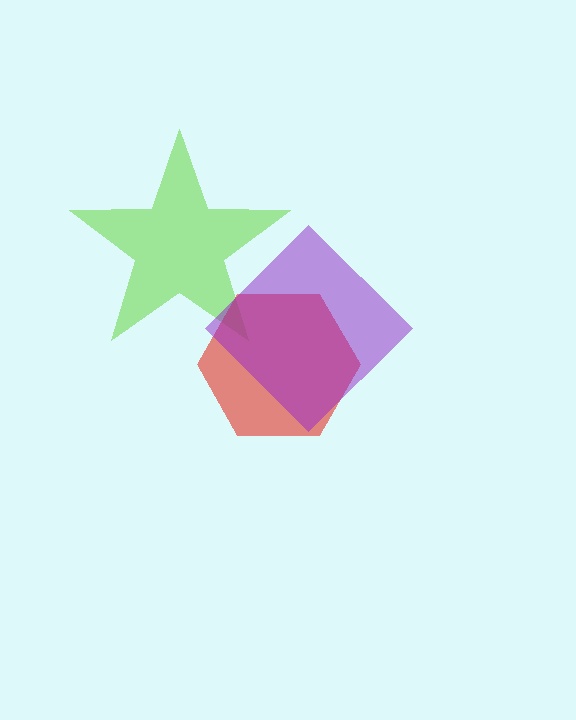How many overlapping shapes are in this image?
There are 3 overlapping shapes in the image.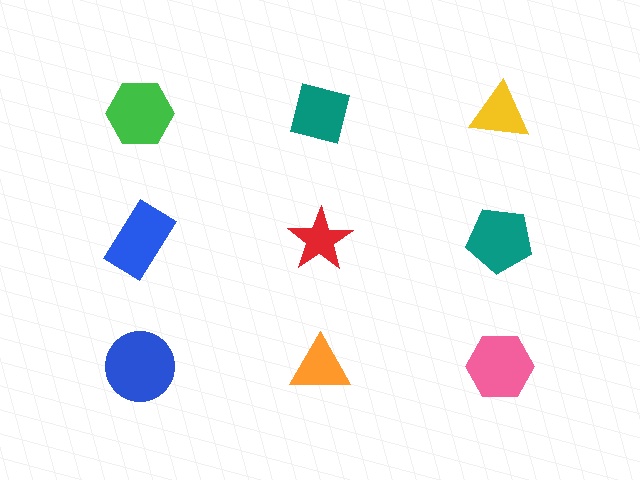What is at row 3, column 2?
An orange triangle.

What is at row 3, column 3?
A pink hexagon.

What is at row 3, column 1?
A blue circle.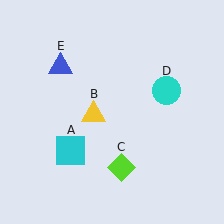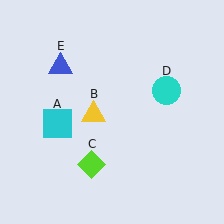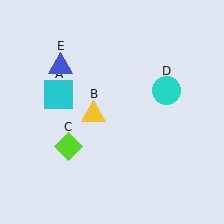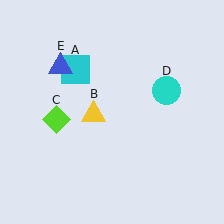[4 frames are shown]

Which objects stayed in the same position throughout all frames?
Yellow triangle (object B) and cyan circle (object D) and blue triangle (object E) remained stationary.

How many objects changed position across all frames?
2 objects changed position: cyan square (object A), lime diamond (object C).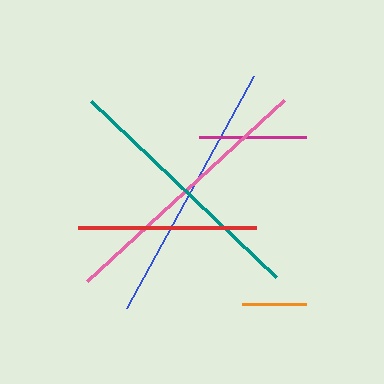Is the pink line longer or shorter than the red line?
The pink line is longer than the red line.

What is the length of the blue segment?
The blue segment is approximately 265 pixels long.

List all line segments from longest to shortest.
From longest to shortest: pink, blue, teal, red, magenta, orange.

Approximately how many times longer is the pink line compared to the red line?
The pink line is approximately 1.5 times the length of the red line.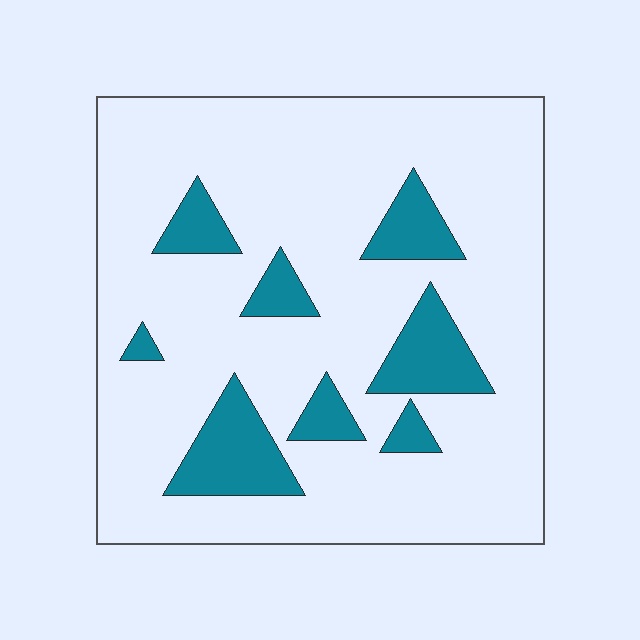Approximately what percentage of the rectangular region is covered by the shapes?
Approximately 15%.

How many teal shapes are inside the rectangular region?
8.